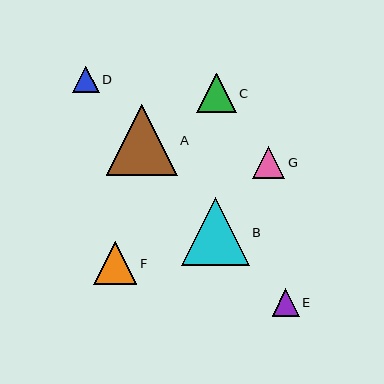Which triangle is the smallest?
Triangle D is the smallest with a size of approximately 27 pixels.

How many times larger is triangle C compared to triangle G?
Triangle C is approximately 1.2 times the size of triangle G.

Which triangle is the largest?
Triangle A is the largest with a size of approximately 71 pixels.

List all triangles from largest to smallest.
From largest to smallest: A, B, F, C, G, E, D.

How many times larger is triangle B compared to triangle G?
Triangle B is approximately 2.1 times the size of triangle G.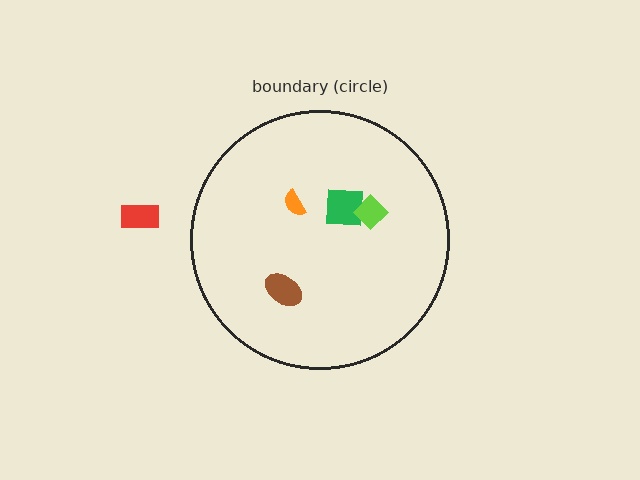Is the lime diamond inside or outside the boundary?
Inside.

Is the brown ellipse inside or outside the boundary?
Inside.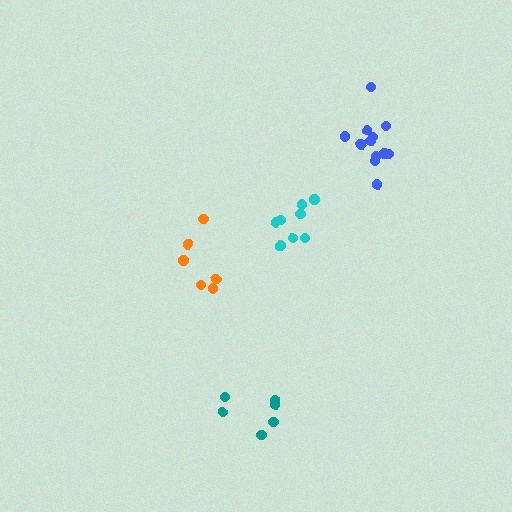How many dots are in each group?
Group 1: 8 dots, Group 2: 6 dots, Group 3: 12 dots, Group 4: 6 dots (32 total).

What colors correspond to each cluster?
The clusters are colored: cyan, orange, blue, teal.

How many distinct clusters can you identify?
There are 4 distinct clusters.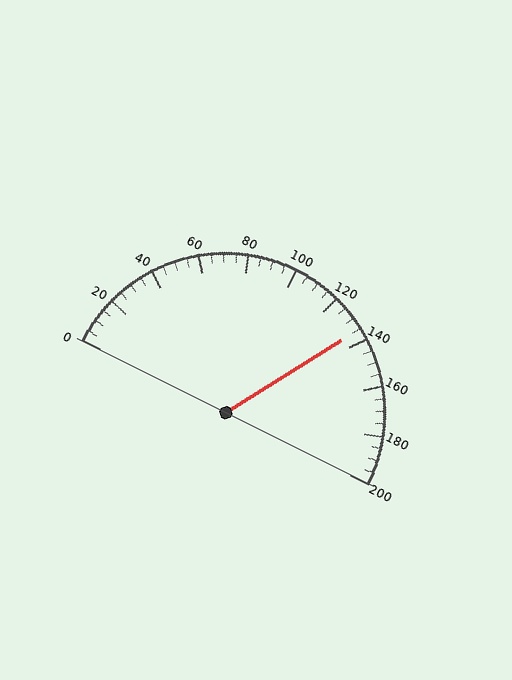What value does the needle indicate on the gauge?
The needle indicates approximately 135.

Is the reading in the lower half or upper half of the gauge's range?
The reading is in the upper half of the range (0 to 200).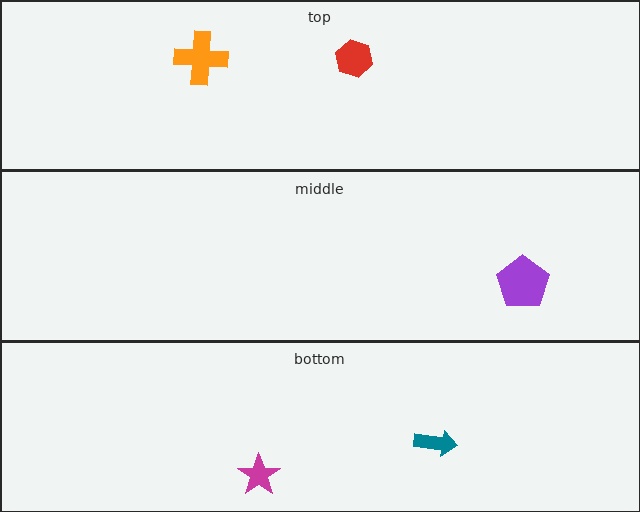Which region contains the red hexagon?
The top region.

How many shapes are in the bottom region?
2.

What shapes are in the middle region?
The purple pentagon.